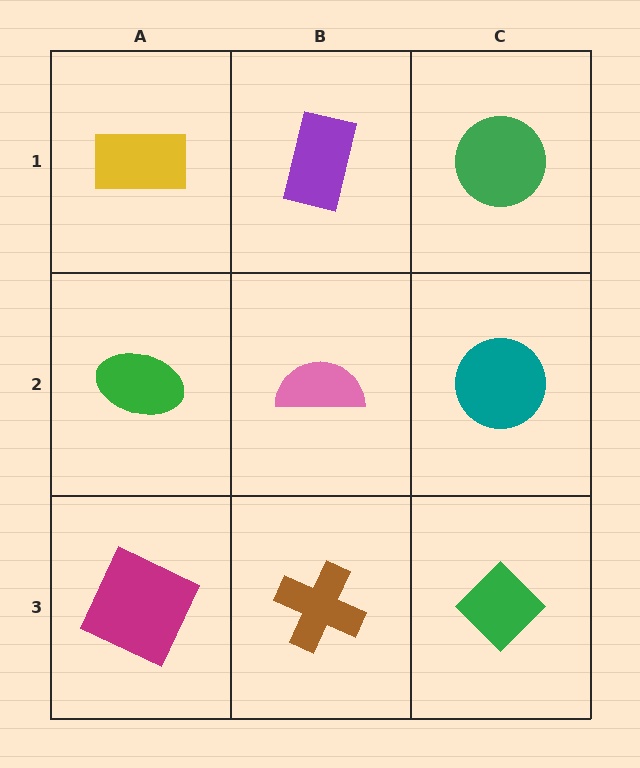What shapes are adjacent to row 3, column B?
A pink semicircle (row 2, column B), a magenta square (row 3, column A), a green diamond (row 3, column C).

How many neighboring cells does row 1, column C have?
2.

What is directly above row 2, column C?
A green circle.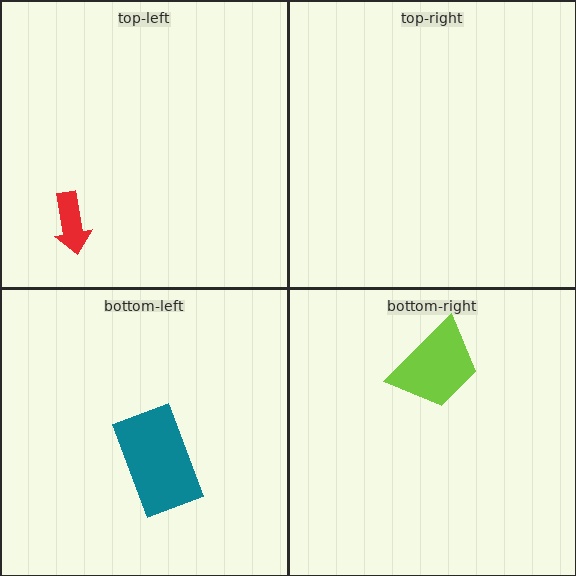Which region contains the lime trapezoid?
The bottom-right region.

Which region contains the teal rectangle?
The bottom-left region.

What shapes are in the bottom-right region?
The lime trapezoid.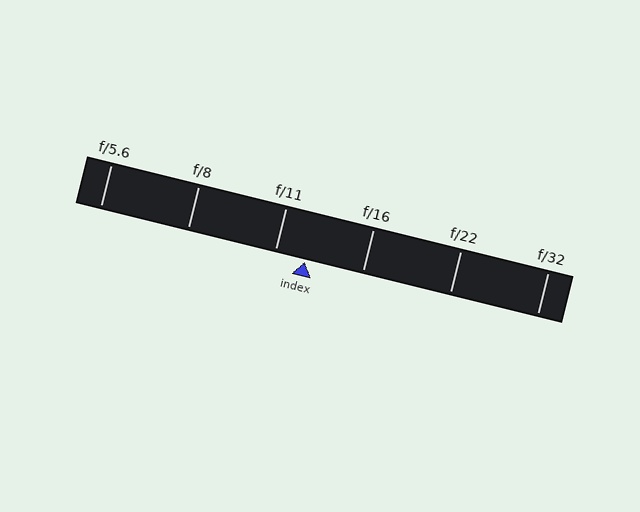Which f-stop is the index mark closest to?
The index mark is closest to f/11.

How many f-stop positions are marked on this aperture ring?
There are 6 f-stop positions marked.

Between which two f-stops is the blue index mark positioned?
The index mark is between f/11 and f/16.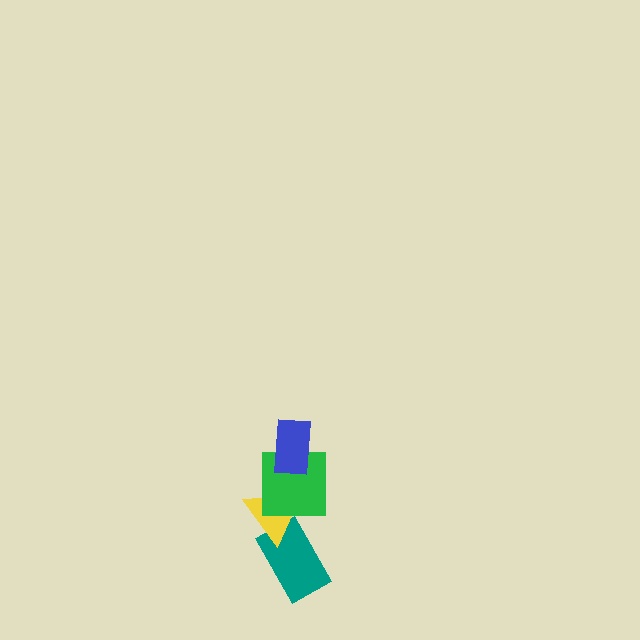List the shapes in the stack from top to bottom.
From top to bottom: the blue rectangle, the green square, the yellow triangle, the teal rectangle.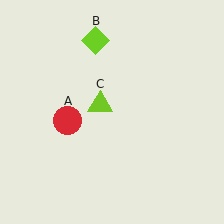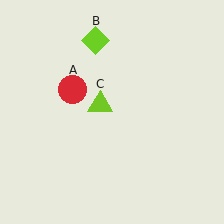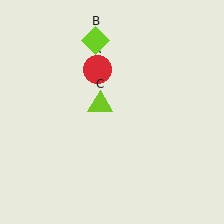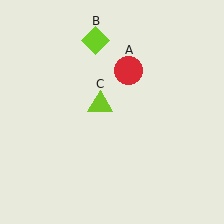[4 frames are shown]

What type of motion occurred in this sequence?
The red circle (object A) rotated clockwise around the center of the scene.